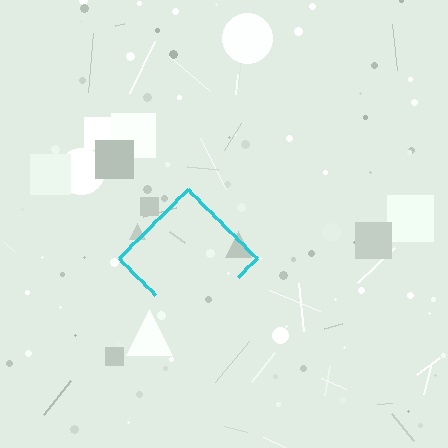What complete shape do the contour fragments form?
The contour fragments form a diamond.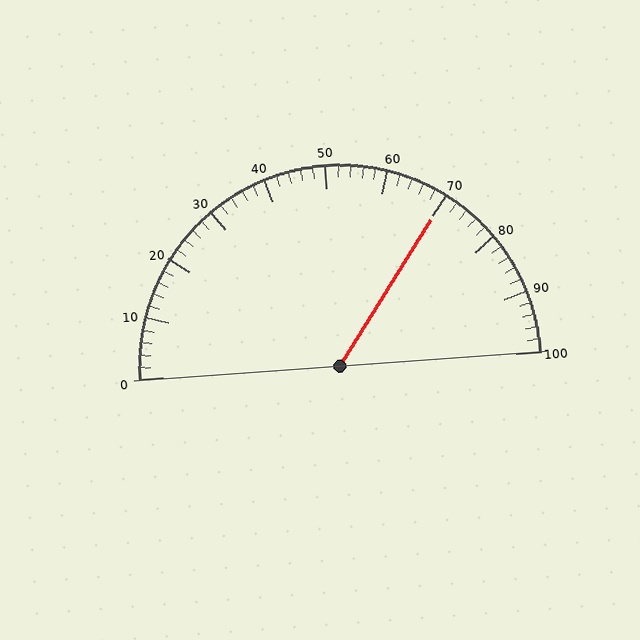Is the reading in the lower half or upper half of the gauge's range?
The reading is in the upper half of the range (0 to 100).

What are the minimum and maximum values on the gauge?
The gauge ranges from 0 to 100.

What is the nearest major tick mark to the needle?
The nearest major tick mark is 70.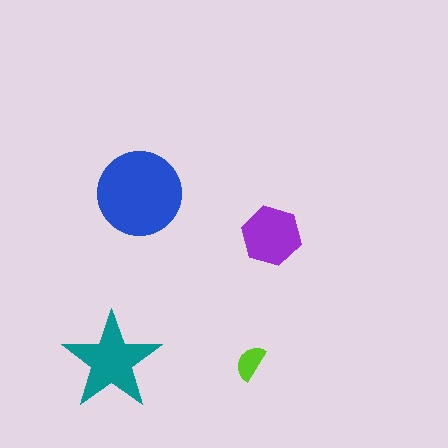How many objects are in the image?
There are 4 objects in the image.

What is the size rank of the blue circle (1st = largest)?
1st.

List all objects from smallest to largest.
The lime semicircle, the purple hexagon, the teal star, the blue circle.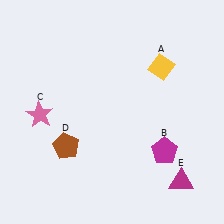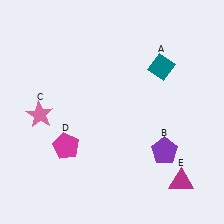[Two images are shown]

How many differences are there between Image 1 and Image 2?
There are 3 differences between the two images.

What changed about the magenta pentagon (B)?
In Image 1, B is magenta. In Image 2, it changed to purple.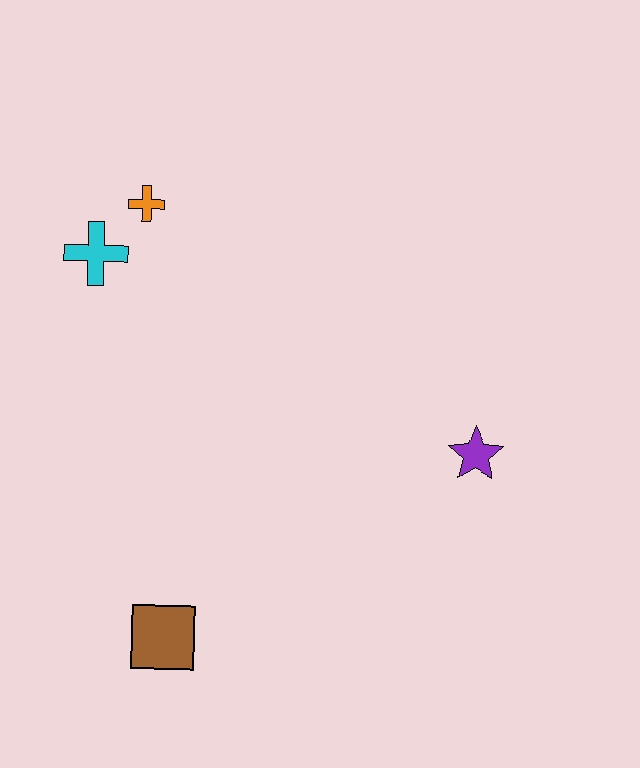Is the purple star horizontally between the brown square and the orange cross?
No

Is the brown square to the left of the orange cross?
No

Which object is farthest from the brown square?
The orange cross is farthest from the brown square.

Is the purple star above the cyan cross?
No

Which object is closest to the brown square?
The purple star is closest to the brown square.